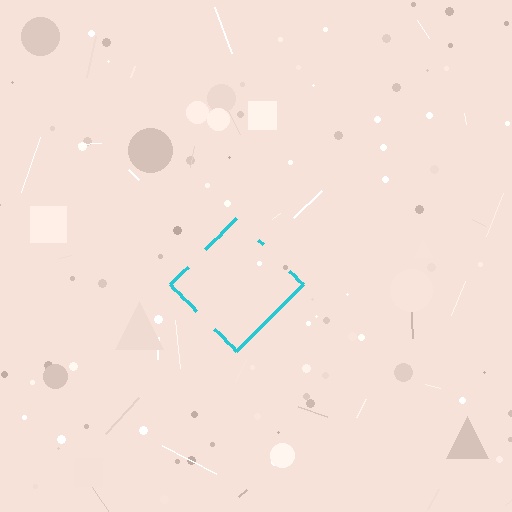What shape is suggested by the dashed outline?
The dashed outline suggests a diamond.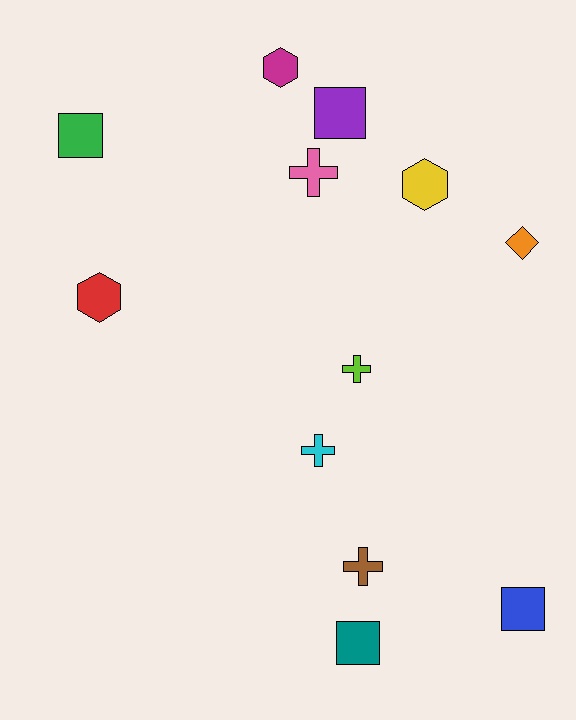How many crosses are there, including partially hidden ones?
There are 4 crosses.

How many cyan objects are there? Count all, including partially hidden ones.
There is 1 cyan object.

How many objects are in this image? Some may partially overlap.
There are 12 objects.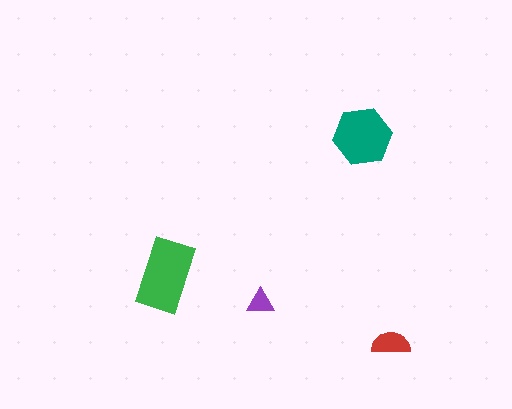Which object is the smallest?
The purple triangle.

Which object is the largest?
The green rectangle.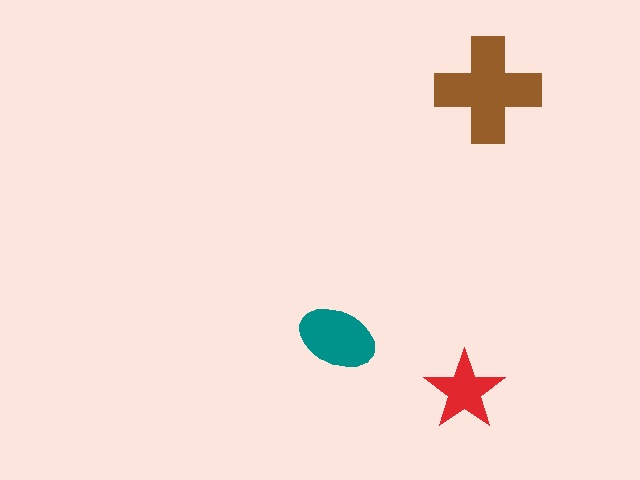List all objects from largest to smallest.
The brown cross, the teal ellipse, the red star.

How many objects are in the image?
There are 3 objects in the image.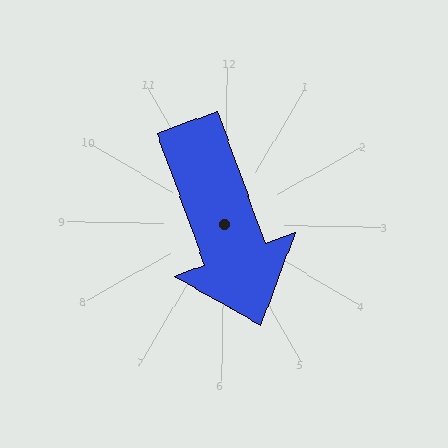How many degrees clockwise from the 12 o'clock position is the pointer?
Approximately 159 degrees.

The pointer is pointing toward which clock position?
Roughly 5 o'clock.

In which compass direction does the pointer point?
South.